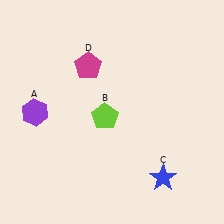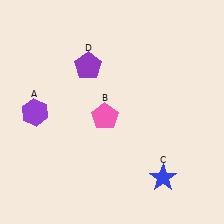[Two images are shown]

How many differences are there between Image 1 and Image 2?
There are 2 differences between the two images.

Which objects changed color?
B changed from lime to pink. D changed from magenta to purple.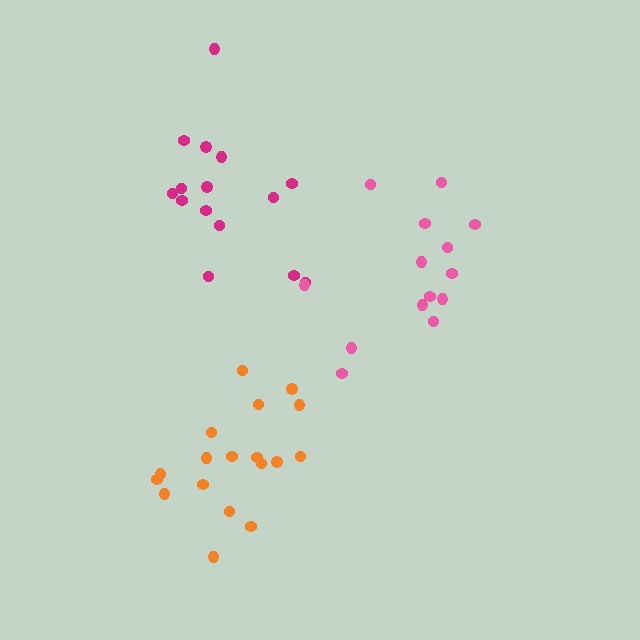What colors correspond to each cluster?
The clusters are colored: magenta, orange, pink.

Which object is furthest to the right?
The pink cluster is rightmost.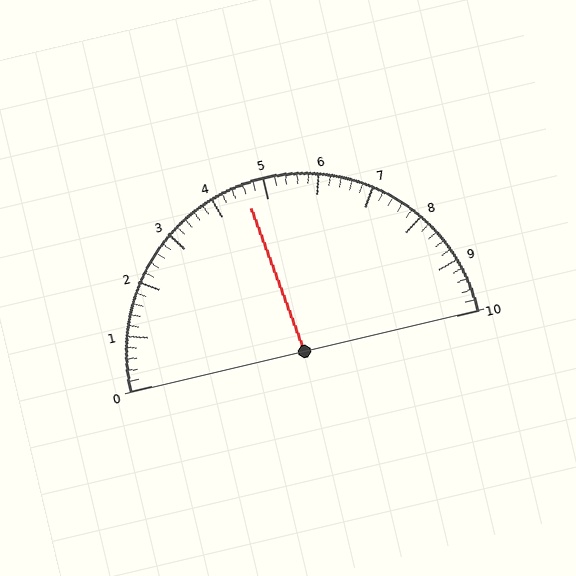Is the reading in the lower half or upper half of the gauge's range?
The reading is in the lower half of the range (0 to 10).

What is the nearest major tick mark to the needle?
The nearest major tick mark is 5.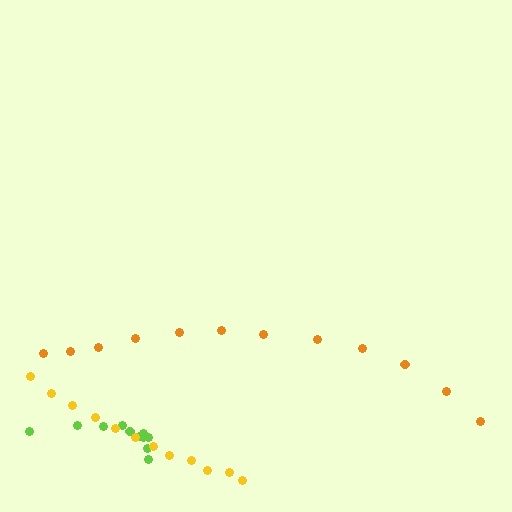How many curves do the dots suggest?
There are 3 distinct paths.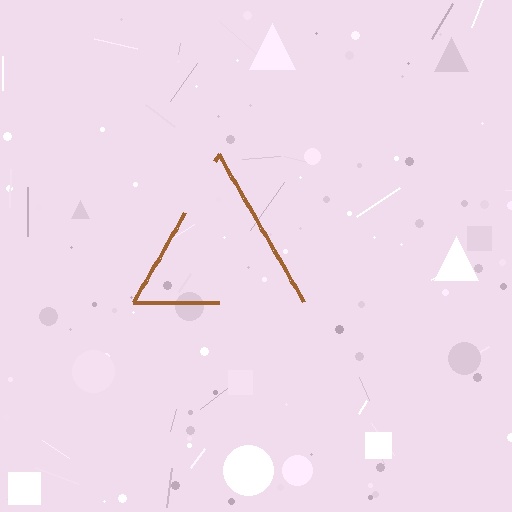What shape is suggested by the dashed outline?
The dashed outline suggests a triangle.